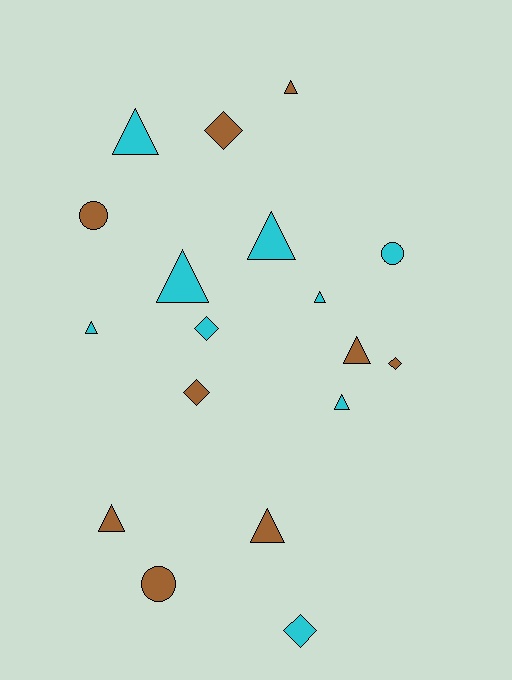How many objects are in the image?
There are 18 objects.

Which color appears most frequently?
Brown, with 9 objects.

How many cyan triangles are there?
There are 6 cyan triangles.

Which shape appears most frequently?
Triangle, with 10 objects.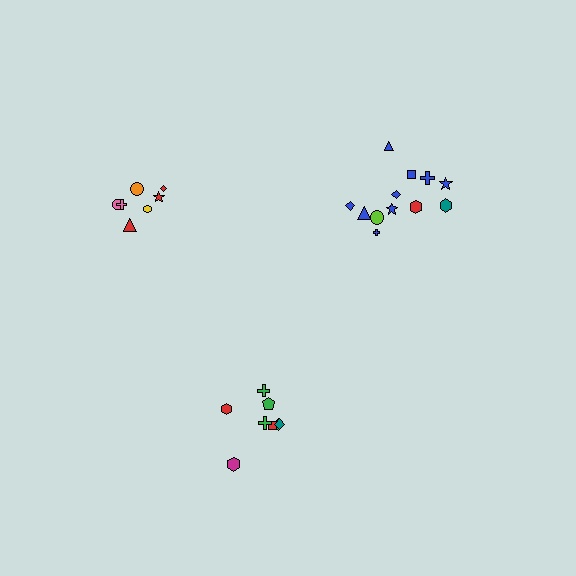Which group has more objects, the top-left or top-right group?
The top-right group.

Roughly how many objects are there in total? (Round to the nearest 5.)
Roughly 25 objects in total.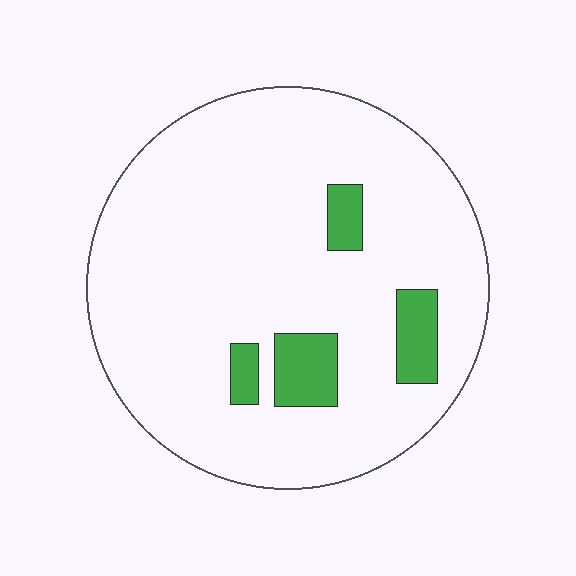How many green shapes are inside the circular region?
4.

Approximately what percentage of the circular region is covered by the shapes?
Approximately 10%.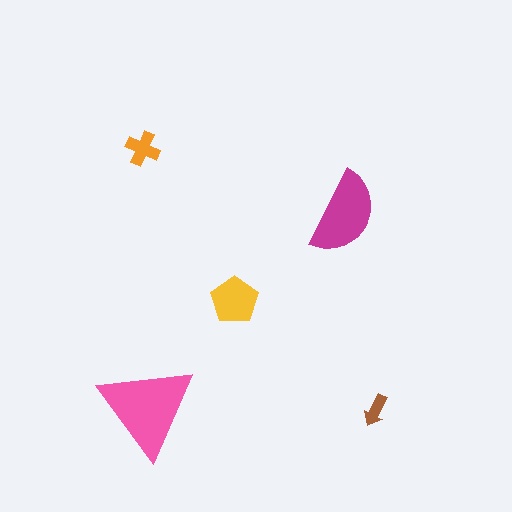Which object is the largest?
The pink triangle.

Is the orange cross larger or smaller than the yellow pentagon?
Smaller.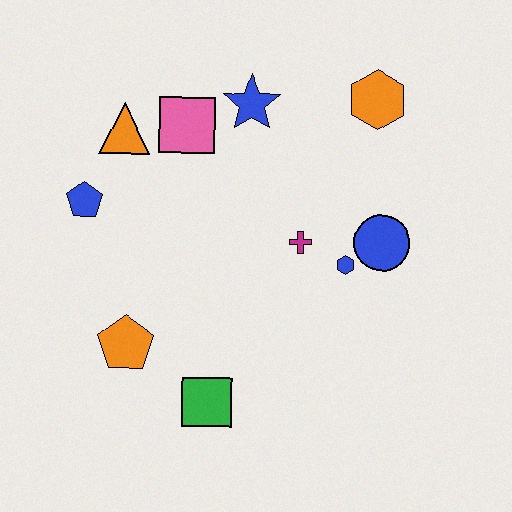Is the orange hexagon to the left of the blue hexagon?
No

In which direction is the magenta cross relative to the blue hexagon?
The magenta cross is to the left of the blue hexagon.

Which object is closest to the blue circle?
The blue hexagon is closest to the blue circle.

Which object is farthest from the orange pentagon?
The orange hexagon is farthest from the orange pentagon.